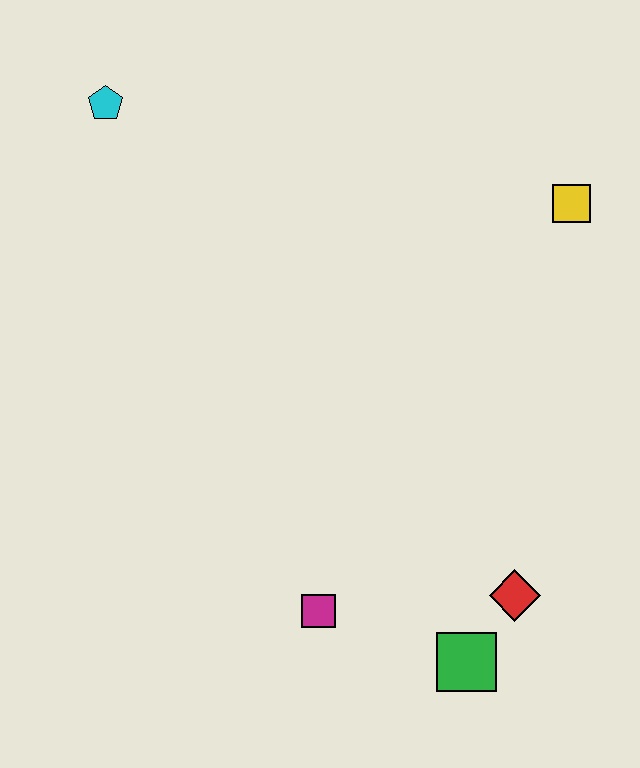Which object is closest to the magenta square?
The green square is closest to the magenta square.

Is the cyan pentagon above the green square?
Yes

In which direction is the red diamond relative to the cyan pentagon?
The red diamond is below the cyan pentagon.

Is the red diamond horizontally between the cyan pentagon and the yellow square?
Yes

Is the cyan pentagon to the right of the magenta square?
No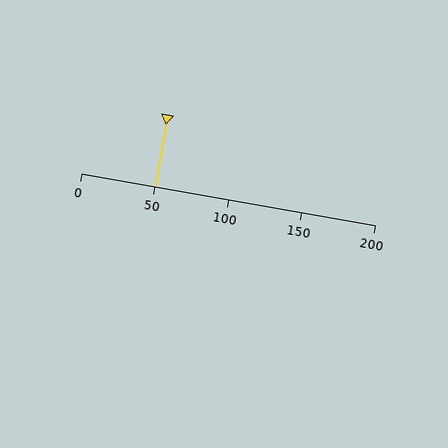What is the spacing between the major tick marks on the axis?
The major ticks are spaced 50 apart.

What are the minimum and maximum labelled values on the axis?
The axis runs from 0 to 200.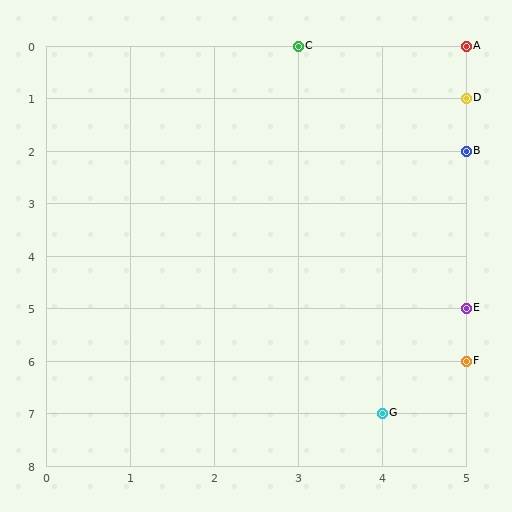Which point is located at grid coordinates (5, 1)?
Point D is at (5, 1).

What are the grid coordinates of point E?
Point E is at grid coordinates (5, 5).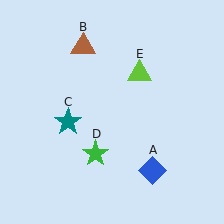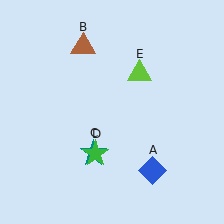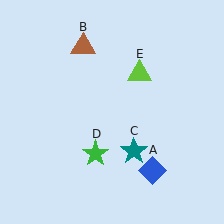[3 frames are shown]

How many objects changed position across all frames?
1 object changed position: teal star (object C).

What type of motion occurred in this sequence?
The teal star (object C) rotated counterclockwise around the center of the scene.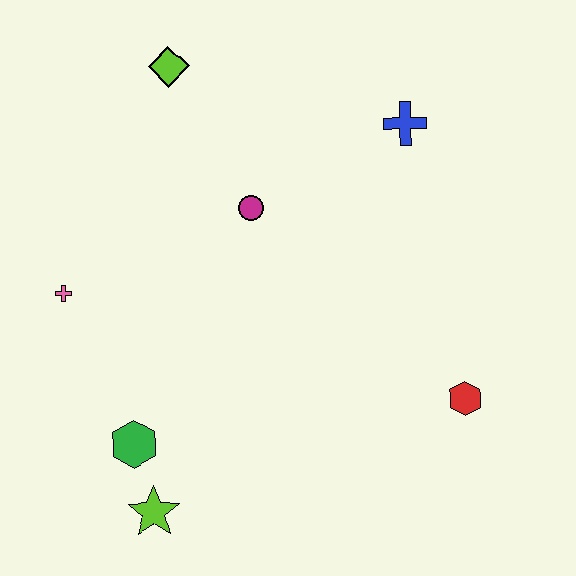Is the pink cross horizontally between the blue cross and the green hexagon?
No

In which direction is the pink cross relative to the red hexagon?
The pink cross is to the left of the red hexagon.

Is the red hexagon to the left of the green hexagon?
No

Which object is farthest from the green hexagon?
The blue cross is farthest from the green hexagon.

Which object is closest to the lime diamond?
The magenta circle is closest to the lime diamond.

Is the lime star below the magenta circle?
Yes